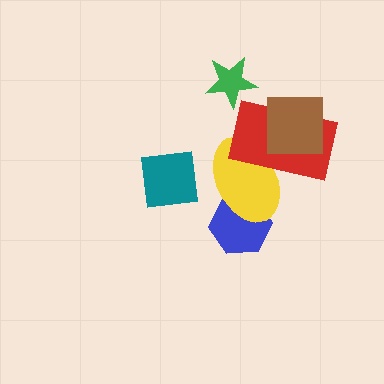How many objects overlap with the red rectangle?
2 objects overlap with the red rectangle.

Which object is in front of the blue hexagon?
The yellow ellipse is in front of the blue hexagon.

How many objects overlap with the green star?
0 objects overlap with the green star.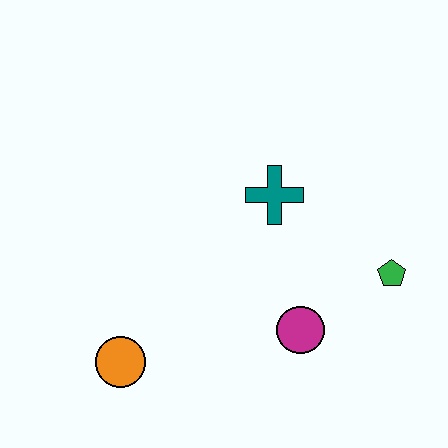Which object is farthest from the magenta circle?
The orange circle is farthest from the magenta circle.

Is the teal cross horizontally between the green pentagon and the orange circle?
Yes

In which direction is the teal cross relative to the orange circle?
The teal cross is above the orange circle.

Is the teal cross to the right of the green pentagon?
No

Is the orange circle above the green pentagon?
No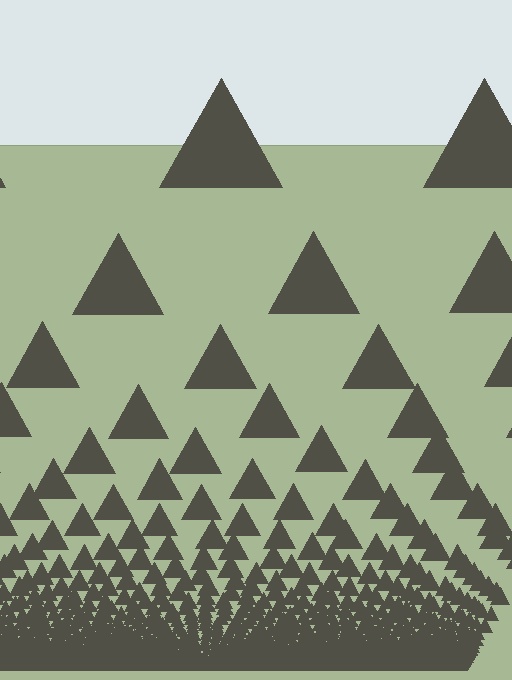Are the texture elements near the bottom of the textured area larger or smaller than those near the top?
Smaller. The gradient is inverted — elements near the bottom are smaller and denser.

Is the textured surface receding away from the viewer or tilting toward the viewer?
The surface appears to tilt toward the viewer. Texture elements get larger and sparser toward the top.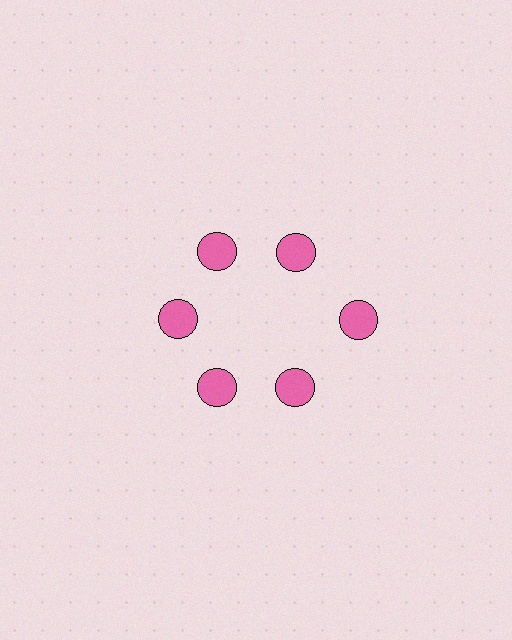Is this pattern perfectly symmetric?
No. The 6 pink circles are arranged in a ring, but one element near the 3 o'clock position is pushed outward from the center, breaking the 6-fold rotational symmetry.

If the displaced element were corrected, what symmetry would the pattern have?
It would have 6-fold rotational symmetry — the pattern would map onto itself every 60 degrees.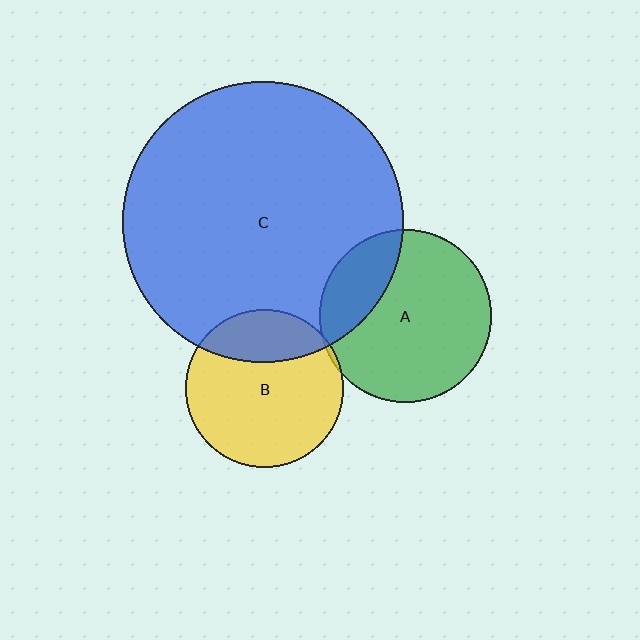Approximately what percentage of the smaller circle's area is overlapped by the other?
Approximately 5%.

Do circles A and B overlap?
Yes.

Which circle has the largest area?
Circle C (blue).